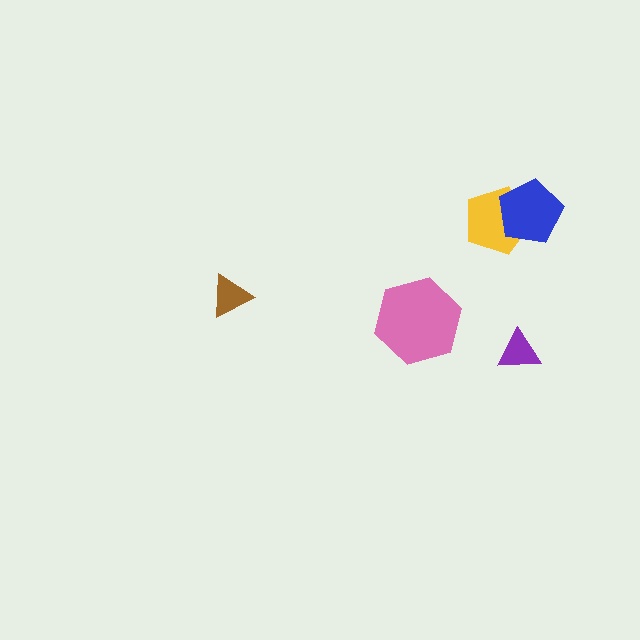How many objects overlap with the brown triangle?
0 objects overlap with the brown triangle.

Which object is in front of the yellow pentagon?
The blue pentagon is in front of the yellow pentagon.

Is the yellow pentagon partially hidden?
Yes, it is partially covered by another shape.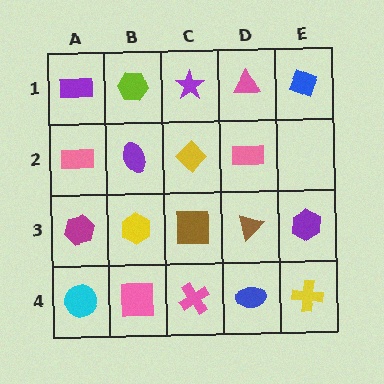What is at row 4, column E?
A yellow cross.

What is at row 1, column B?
A lime hexagon.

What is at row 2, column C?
A yellow diamond.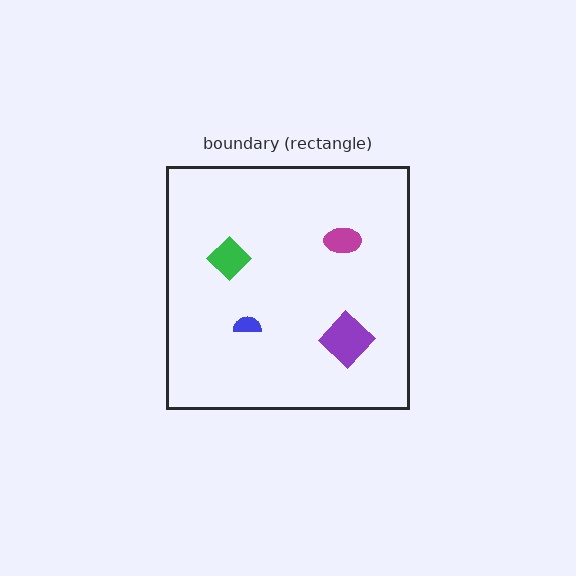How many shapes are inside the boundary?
4 inside, 0 outside.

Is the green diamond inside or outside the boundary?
Inside.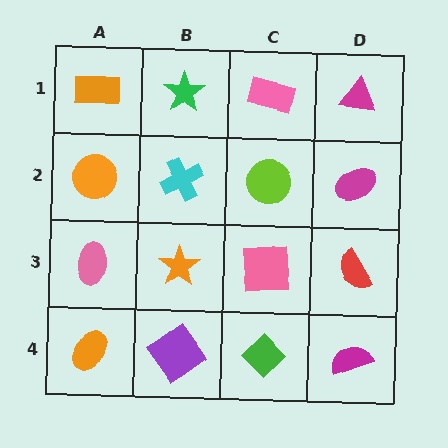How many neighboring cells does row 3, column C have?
4.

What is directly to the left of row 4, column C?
A purple diamond.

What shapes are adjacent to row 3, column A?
An orange circle (row 2, column A), an orange ellipse (row 4, column A), an orange star (row 3, column B).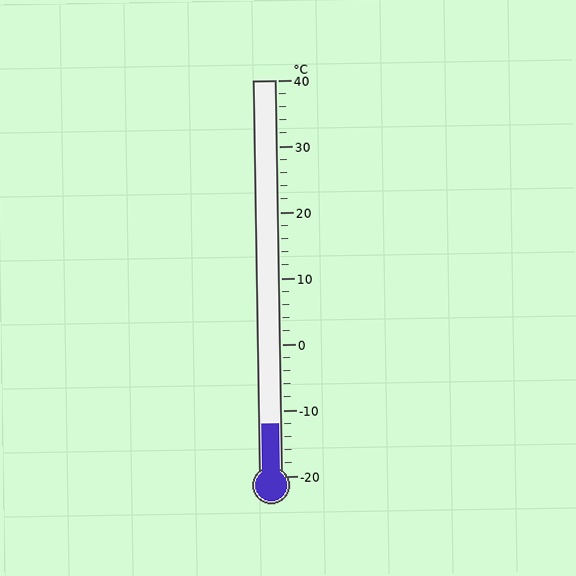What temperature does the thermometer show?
The thermometer shows approximately -12°C.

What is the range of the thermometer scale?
The thermometer scale ranges from -20°C to 40°C.